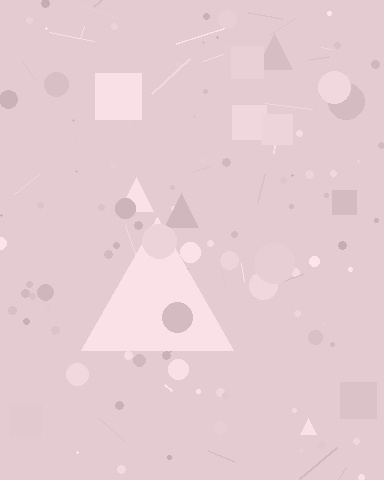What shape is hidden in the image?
A triangle is hidden in the image.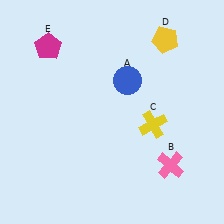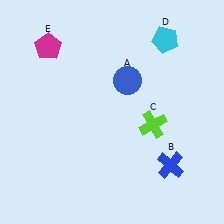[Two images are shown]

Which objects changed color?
B changed from pink to blue. C changed from yellow to lime. D changed from yellow to cyan.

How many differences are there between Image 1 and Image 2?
There are 3 differences between the two images.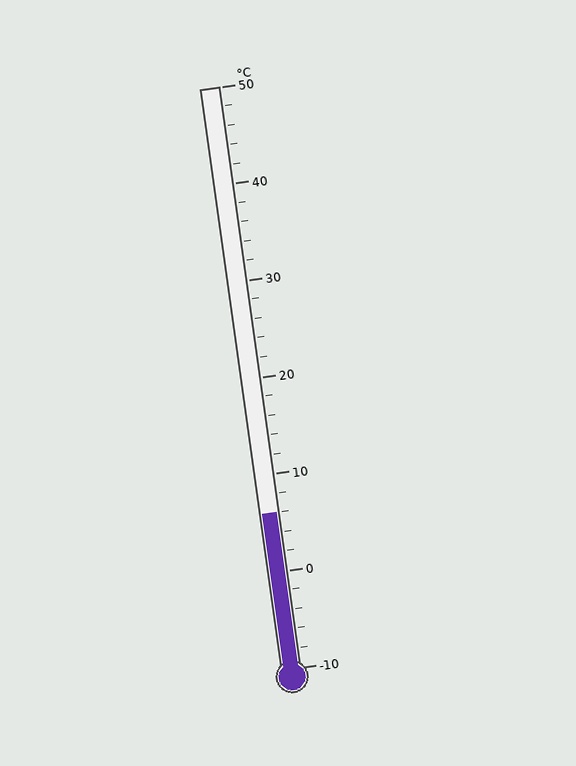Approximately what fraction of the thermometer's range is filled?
The thermometer is filled to approximately 25% of its range.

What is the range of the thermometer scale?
The thermometer scale ranges from -10°C to 50°C.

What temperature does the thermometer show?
The thermometer shows approximately 6°C.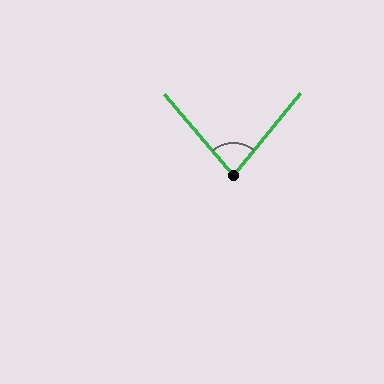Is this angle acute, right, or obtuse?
It is acute.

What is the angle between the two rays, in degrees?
Approximately 79 degrees.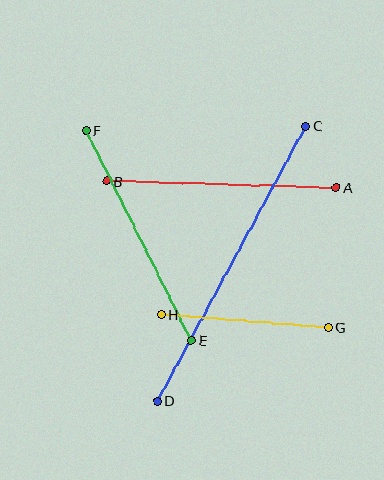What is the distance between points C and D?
The distance is approximately 312 pixels.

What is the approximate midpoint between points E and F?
The midpoint is at approximately (139, 235) pixels.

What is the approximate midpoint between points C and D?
The midpoint is at approximately (231, 264) pixels.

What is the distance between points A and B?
The distance is approximately 229 pixels.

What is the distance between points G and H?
The distance is approximately 168 pixels.